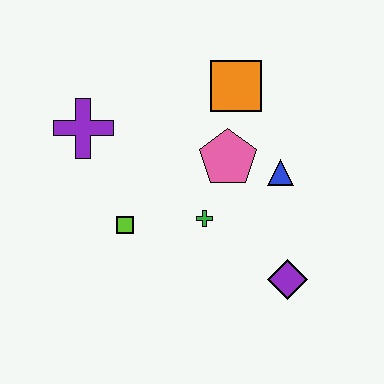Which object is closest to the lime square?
The green cross is closest to the lime square.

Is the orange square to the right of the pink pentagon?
Yes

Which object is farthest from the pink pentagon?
The purple cross is farthest from the pink pentagon.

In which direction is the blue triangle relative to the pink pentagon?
The blue triangle is to the right of the pink pentagon.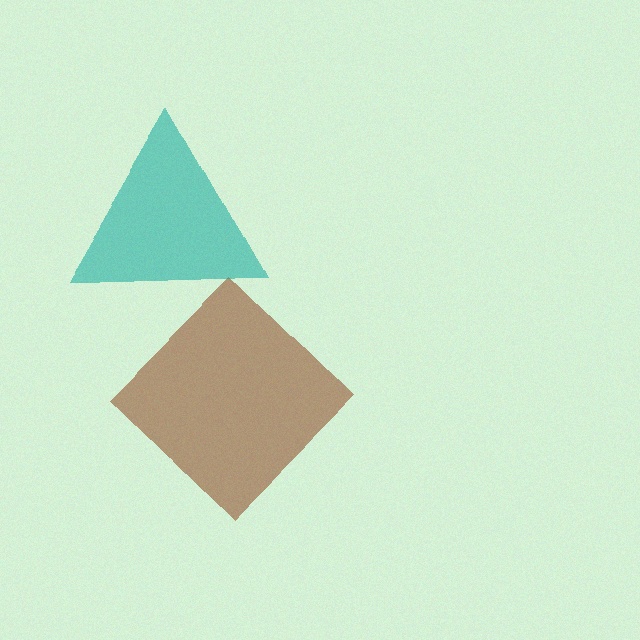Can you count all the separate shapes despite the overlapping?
Yes, there are 2 separate shapes.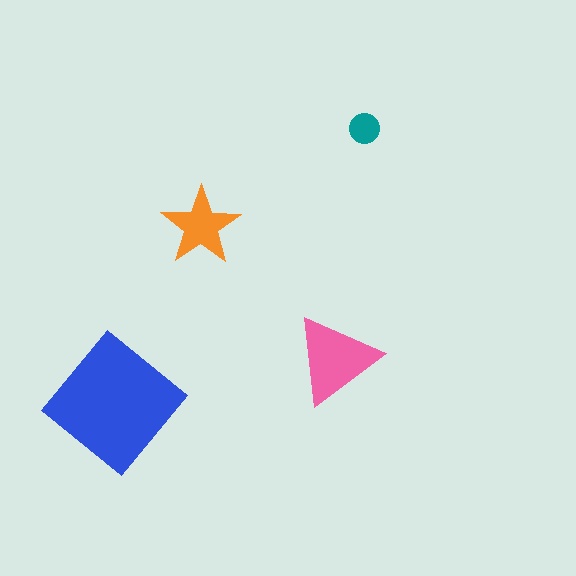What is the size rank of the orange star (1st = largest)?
3rd.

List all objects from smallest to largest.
The teal circle, the orange star, the pink triangle, the blue diamond.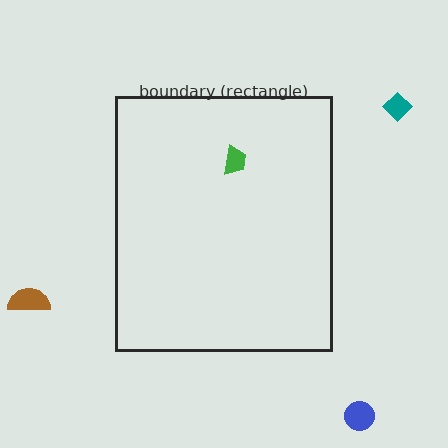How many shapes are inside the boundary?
1 inside, 3 outside.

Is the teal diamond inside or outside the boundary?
Outside.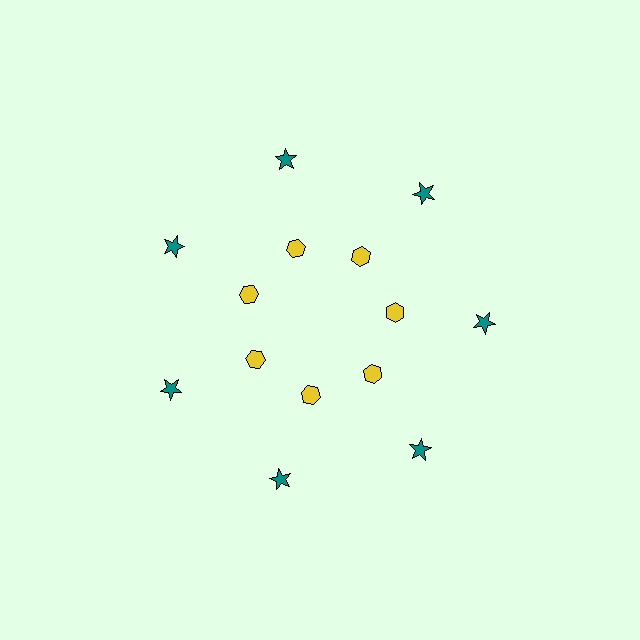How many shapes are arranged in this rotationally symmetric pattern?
There are 14 shapes, arranged in 7 groups of 2.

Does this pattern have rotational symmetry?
Yes, this pattern has 7-fold rotational symmetry. It looks the same after rotating 51 degrees around the center.